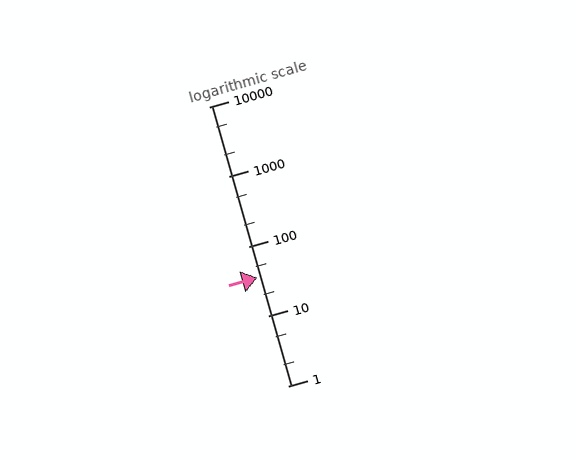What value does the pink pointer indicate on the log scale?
The pointer indicates approximately 36.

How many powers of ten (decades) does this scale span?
The scale spans 4 decades, from 1 to 10000.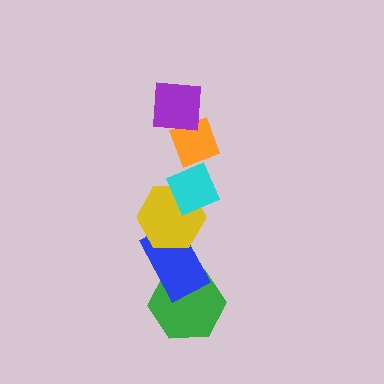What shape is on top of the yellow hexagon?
The cyan diamond is on top of the yellow hexagon.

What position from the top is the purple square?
The purple square is 1st from the top.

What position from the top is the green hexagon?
The green hexagon is 6th from the top.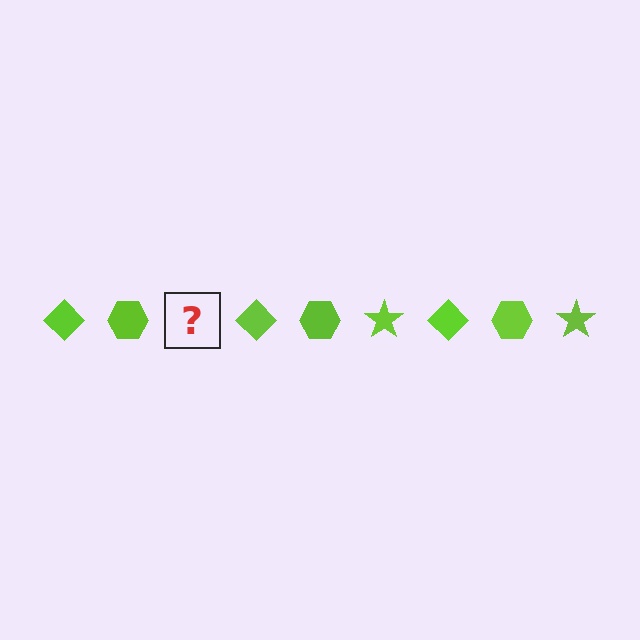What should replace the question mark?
The question mark should be replaced with a lime star.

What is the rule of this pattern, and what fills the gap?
The rule is that the pattern cycles through diamond, hexagon, star shapes in lime. The gap should be filled with a lime star.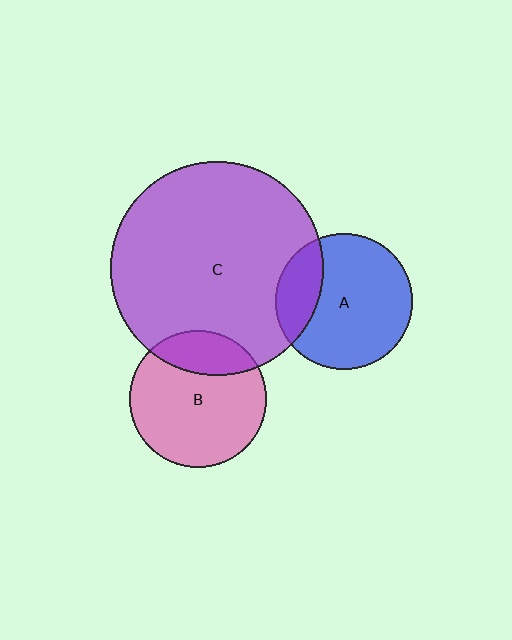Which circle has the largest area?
Circle C (purple).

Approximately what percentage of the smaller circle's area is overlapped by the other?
Approximately 25%.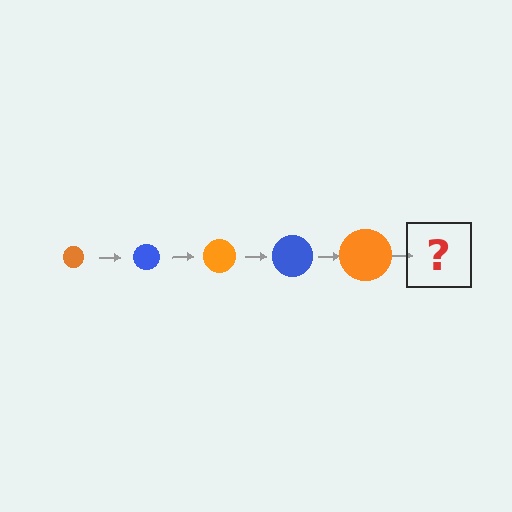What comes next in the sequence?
The next element should be a blue circle, larger than the previous one.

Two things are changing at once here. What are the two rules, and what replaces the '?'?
The two rules are that the circle grows larger each step and the color cycles through orange and blue. The '?' should be a blue circle, larger than the previous one.